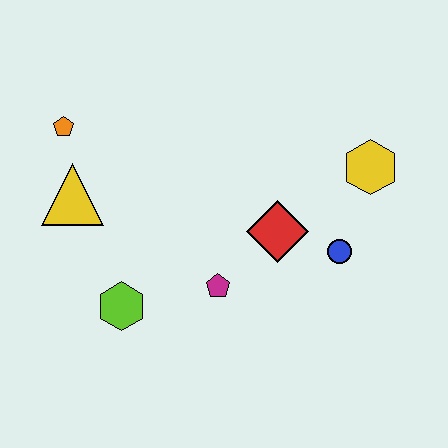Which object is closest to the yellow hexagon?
The blue circle is closest to the yellow hexagon.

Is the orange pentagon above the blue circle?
Yes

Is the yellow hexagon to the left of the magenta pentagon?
No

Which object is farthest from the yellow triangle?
The yellow hexagon is farthest from the yellow triangle.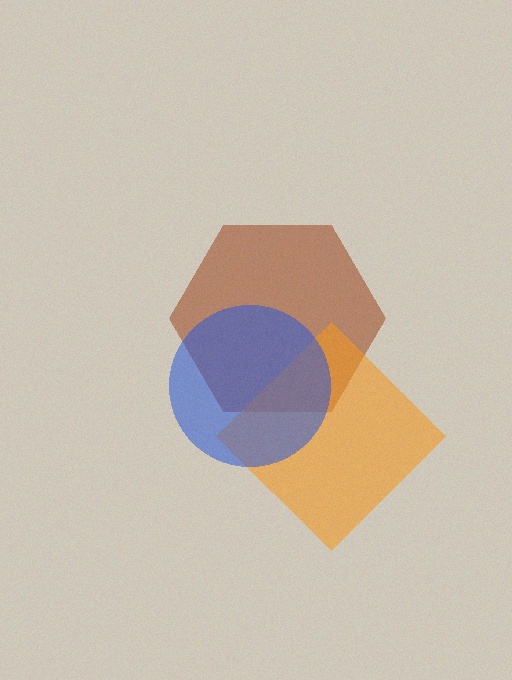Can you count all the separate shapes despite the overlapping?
Yes, there are 3 separate shapes.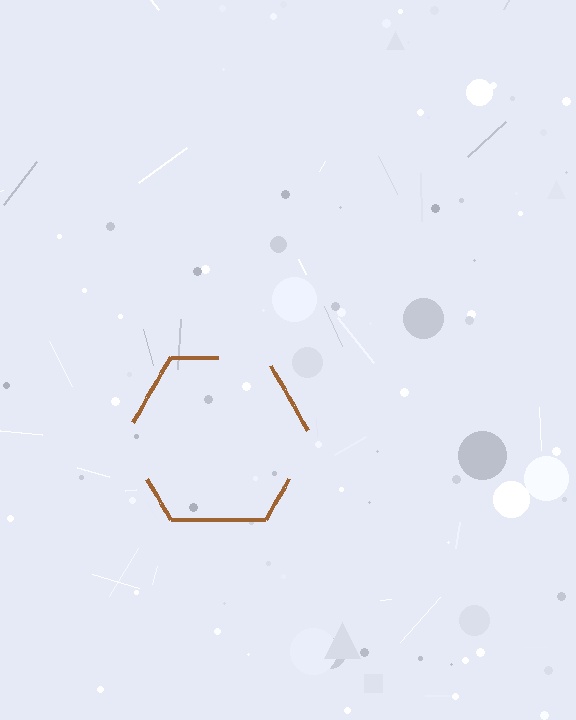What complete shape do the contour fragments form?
The contour fragments form a hexagon.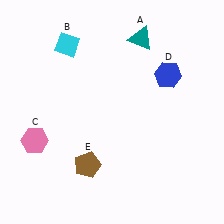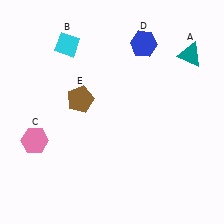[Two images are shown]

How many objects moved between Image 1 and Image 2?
3 objects moved between the two images.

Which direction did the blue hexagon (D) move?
The blue hexagon (D) moved up.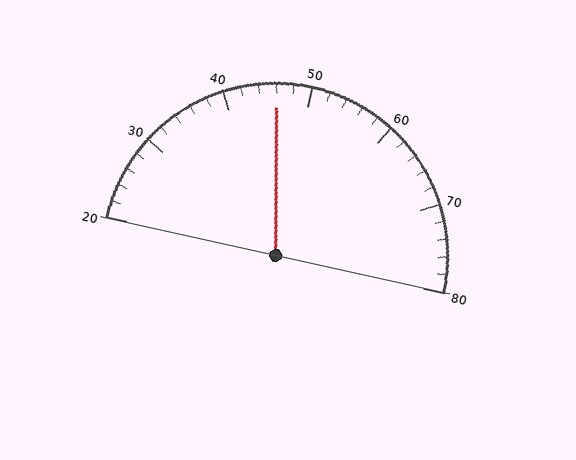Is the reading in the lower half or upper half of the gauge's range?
The reading is in the lower half of the range (20 to 80).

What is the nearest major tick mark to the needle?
The nearest major tick mark is 50.